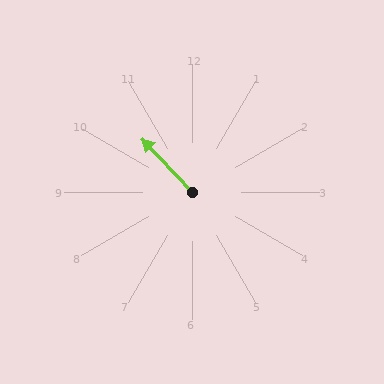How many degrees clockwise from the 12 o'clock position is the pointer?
Approximately 317 degrees.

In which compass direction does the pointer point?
Northwest.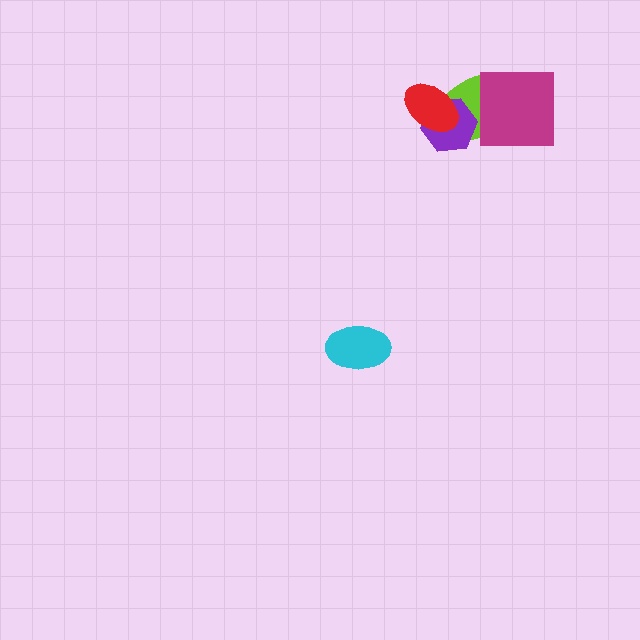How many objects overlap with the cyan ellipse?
0 objects overlap with the cyan ellipse.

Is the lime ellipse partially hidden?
Yes, it is partially covered by another shape.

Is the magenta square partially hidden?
No, no other shape covers it.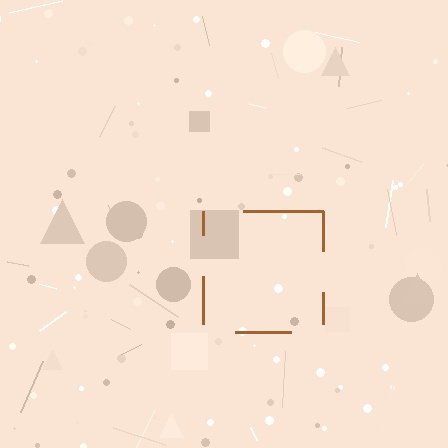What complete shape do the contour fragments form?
The contour fragments form a square.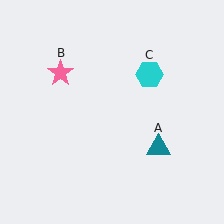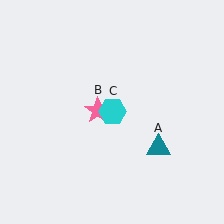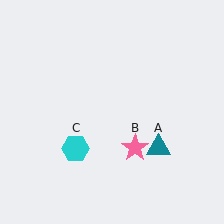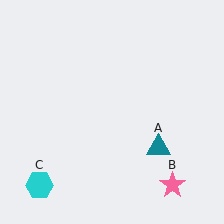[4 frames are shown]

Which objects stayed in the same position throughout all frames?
Teal triangle (object A) remained stationary.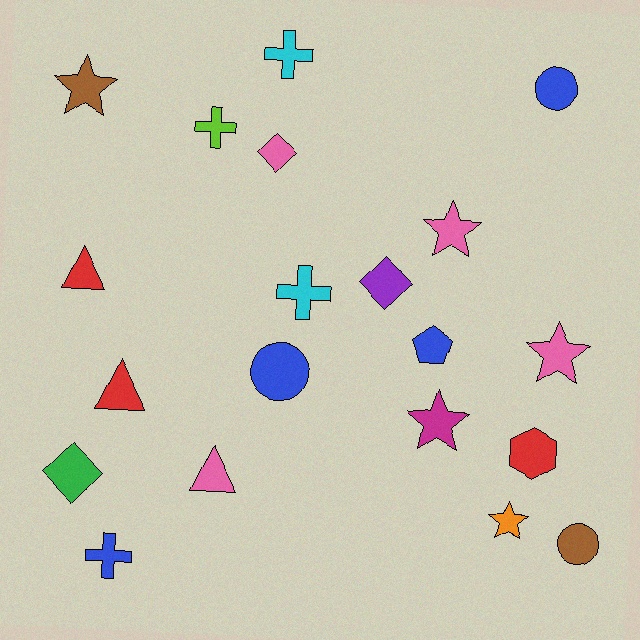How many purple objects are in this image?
There is 1 purple object.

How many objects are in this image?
There are 20 objects.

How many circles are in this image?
There are 3 circles.